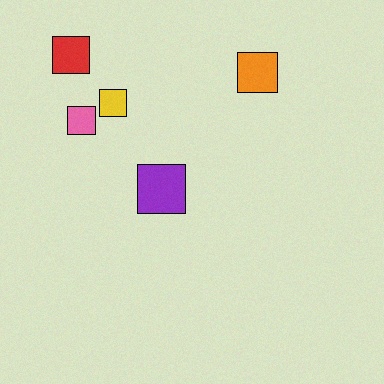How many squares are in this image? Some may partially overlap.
There are 5 squares.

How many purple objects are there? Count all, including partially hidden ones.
There is 1 purple object.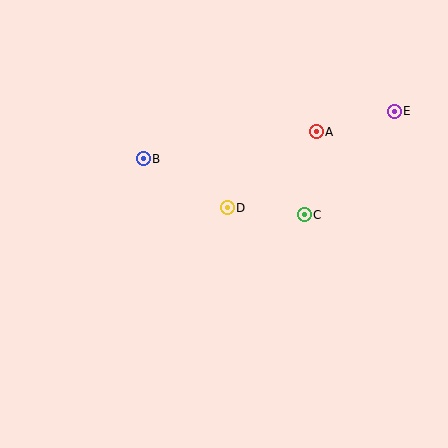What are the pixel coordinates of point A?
Point A is at (316, 132).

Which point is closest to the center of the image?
Point D at (227, 208) is closest to the center.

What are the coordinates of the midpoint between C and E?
The midpoint between C and E is at (349, 163).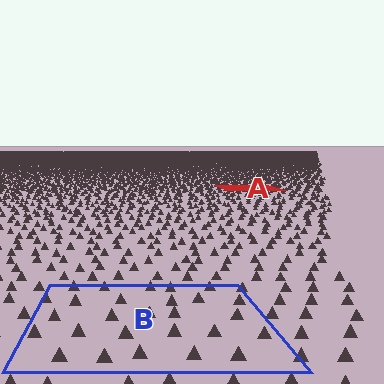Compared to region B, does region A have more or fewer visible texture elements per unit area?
Region A has more texture elements per unit area — they are packed more densely because it is farther away.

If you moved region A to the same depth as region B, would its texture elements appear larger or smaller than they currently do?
They would appear larger. At a closer depth, the same texture elements are projected at a bigger on-screen size.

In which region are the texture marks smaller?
The texture marks are smaller in region A, because it is farther away.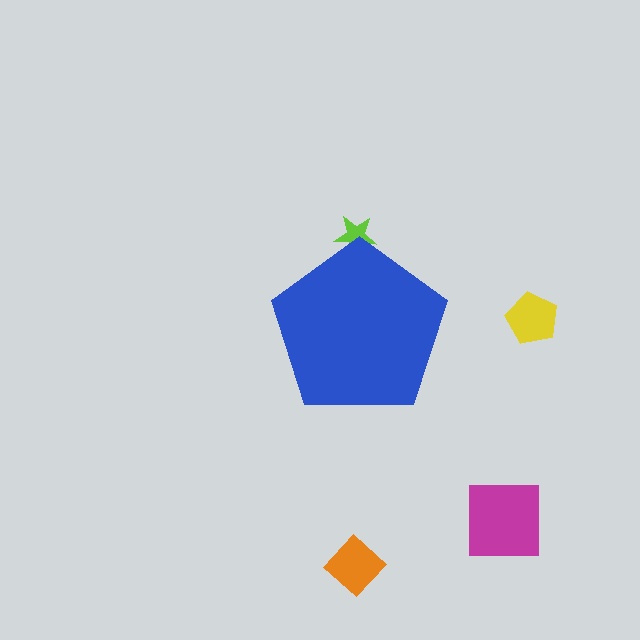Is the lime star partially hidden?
Yes, the lime star is partially hidden behind the blue pentagon.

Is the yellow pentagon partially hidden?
No, the yellow pentagon is fully visible.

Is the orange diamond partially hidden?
No, the orange diamond is fully visible.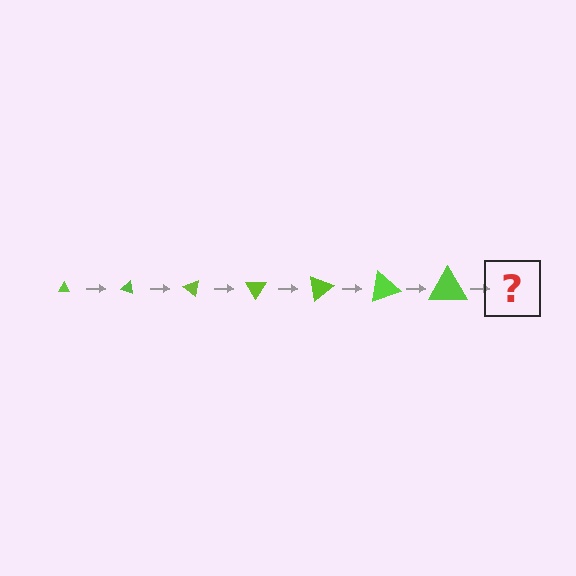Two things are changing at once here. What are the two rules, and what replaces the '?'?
The two rules are that the triangle grows larger each step and it rotates 20 degrees each step. The '?' should be a triangle, larger than the previous one and rotated 140 degrees from the start.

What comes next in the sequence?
The next element should be a triangle, larger than the previous one and rotated 140 degrees from the start.